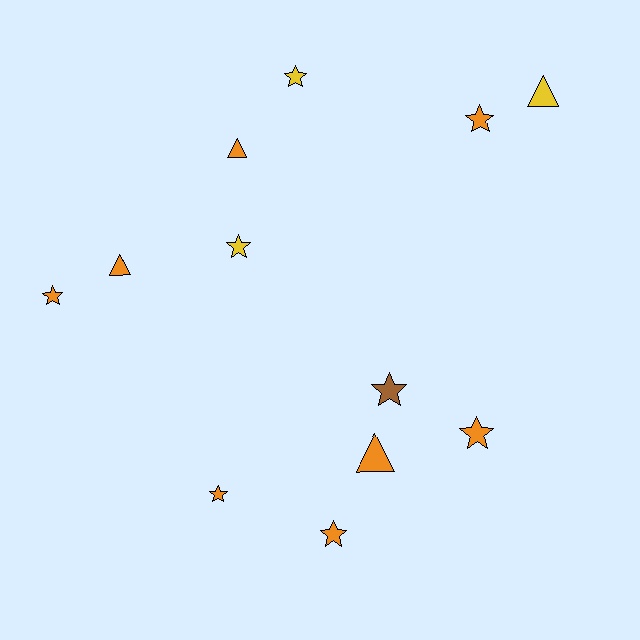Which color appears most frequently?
Orange, with 8 objects.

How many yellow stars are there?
There are 2 yellow stars.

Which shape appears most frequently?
Star, with 8 objects.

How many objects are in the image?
There are 12 objects.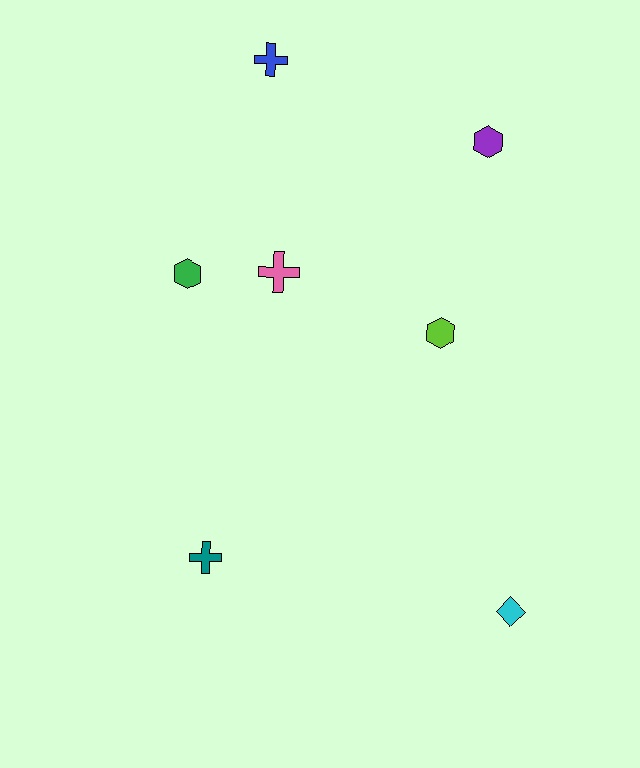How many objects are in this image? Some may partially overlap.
There are 7 objects.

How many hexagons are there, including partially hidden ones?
There are 3 hexagons.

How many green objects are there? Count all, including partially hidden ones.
There is 1 green object.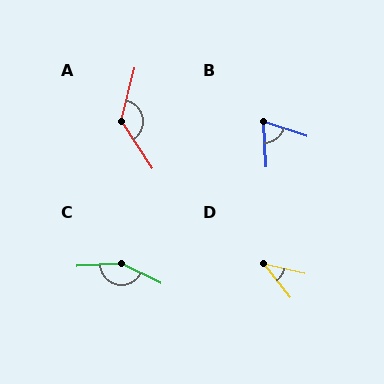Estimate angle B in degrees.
Approximately 69 degrees.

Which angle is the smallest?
D, at approximately 39 degrees.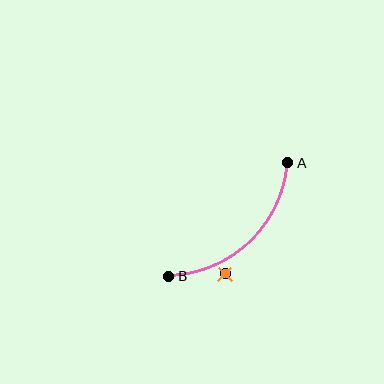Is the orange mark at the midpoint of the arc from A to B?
No — the orange mark does not lie on the arc at all. It sits slightly outside the curve.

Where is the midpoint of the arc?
The arc midpoint is the point on the curve farthest from the straight line joining A and B. It sits below and to the right of that line.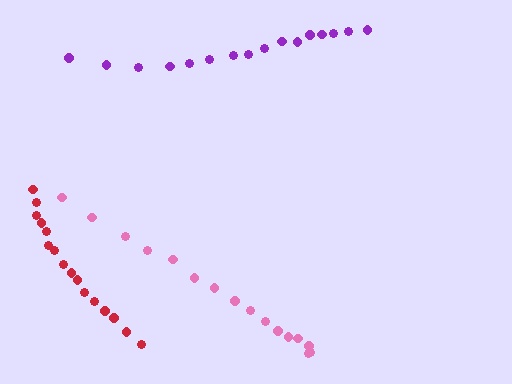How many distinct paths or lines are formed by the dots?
There are 3 distinct paths.